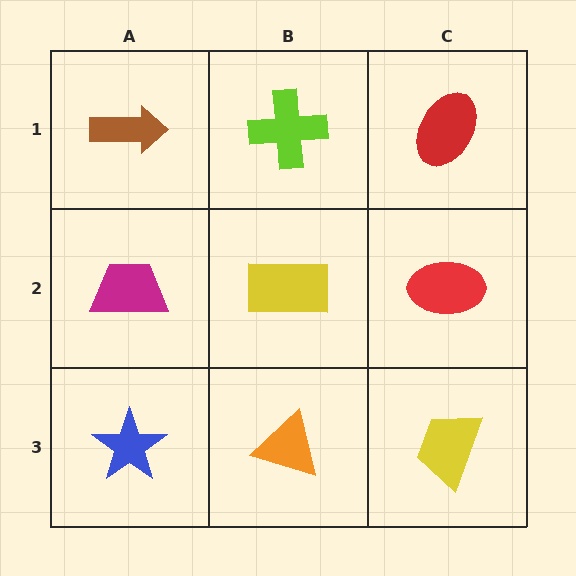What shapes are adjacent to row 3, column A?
A magenta trapezoid (row 2, column A), an orange triangle (row 3, column B).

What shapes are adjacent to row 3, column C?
A red ellipse (row 2, column C), an orange triangle (row 3, column B).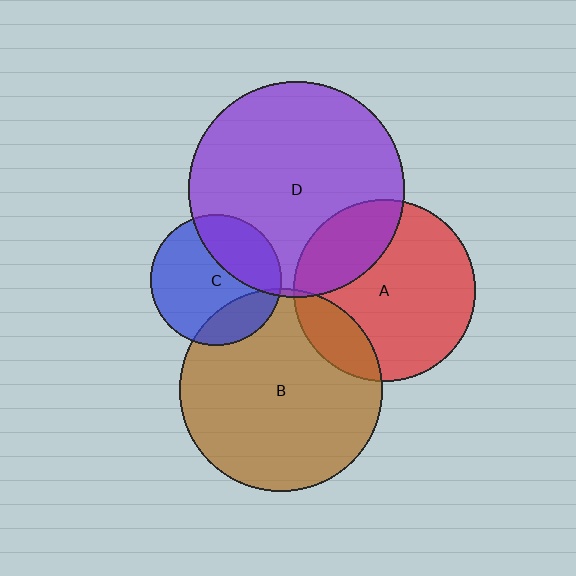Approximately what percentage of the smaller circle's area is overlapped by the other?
Approximately 20%.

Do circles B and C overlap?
Yes.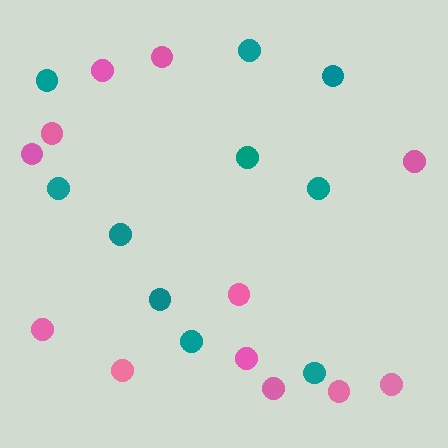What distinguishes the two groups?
There are 2 groups: one group of pink circles (12) and one group of teal circles (10).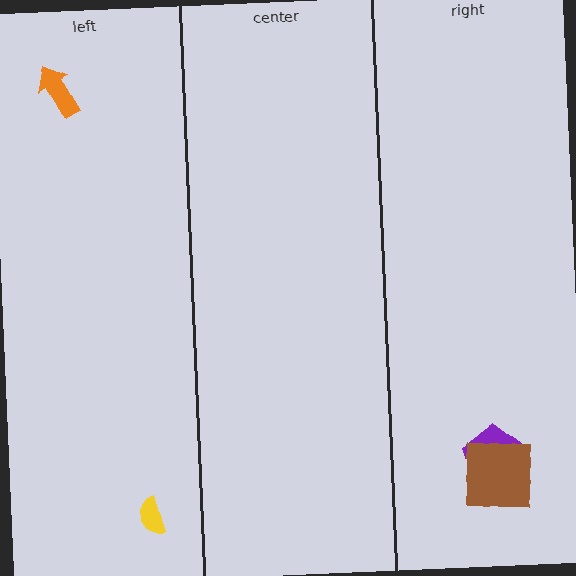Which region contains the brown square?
The right region.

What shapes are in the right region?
The purple pentagon, the brown square.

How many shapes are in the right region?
2.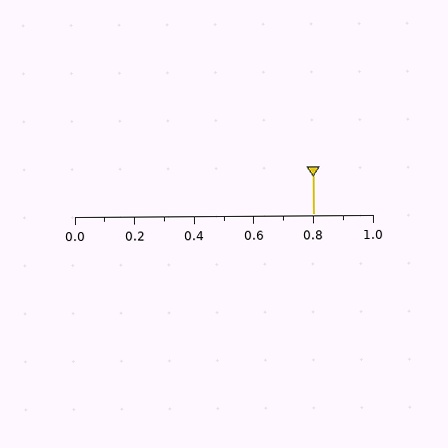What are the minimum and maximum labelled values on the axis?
The axis runs from 0.0 to 1.0.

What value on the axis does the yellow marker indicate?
The marker indicates approximately 0.8.